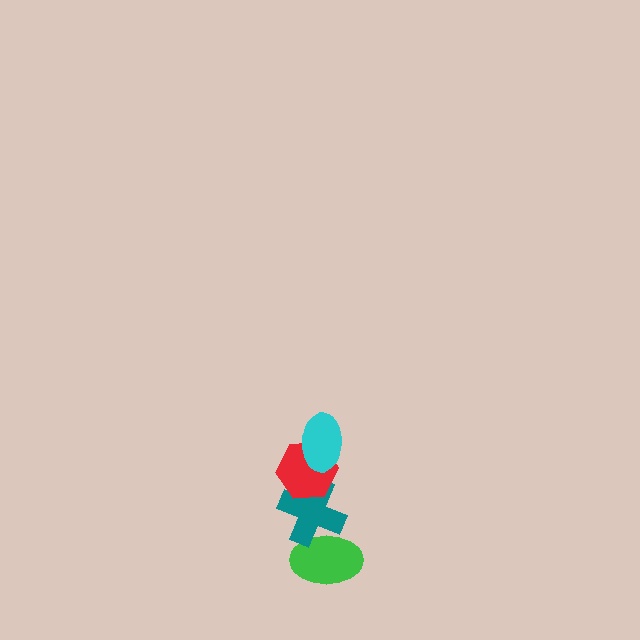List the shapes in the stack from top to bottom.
From top to bottom: the cyan ellipse, the red hexagon, the teal cross, the green ellipse.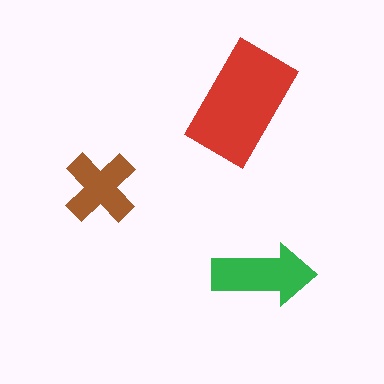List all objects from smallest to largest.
The brown cross, the green arrow, the red rectangle.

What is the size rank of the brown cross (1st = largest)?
3rd.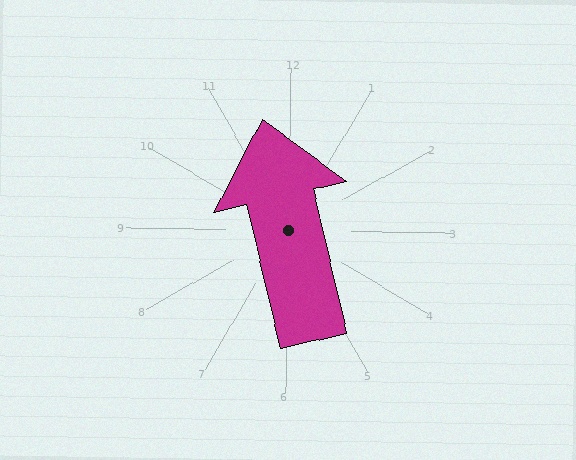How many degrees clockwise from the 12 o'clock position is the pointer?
Approximately 346 degrees.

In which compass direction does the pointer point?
North.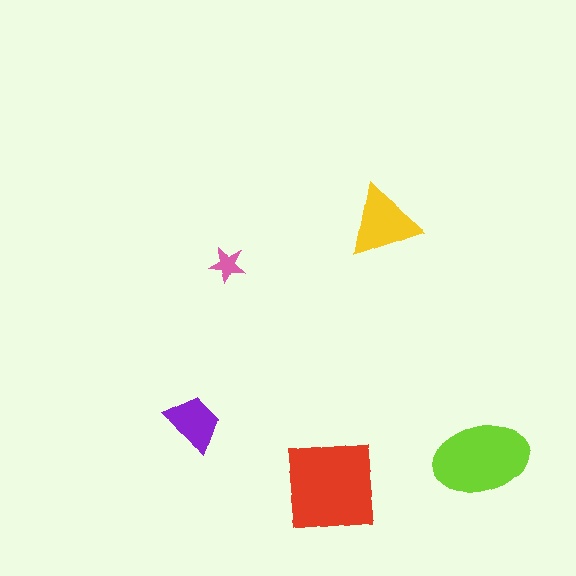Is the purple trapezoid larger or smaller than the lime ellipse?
Smaller.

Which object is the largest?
The red square.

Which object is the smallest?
The pink star.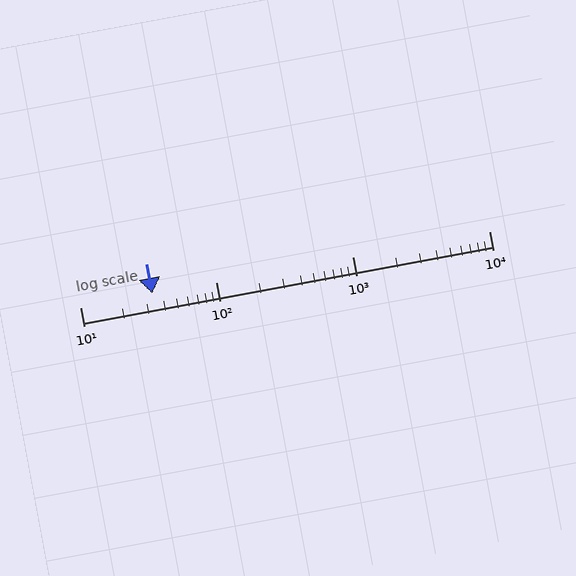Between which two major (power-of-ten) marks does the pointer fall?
The pointer is between 10 and 100.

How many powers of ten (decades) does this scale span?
The scale spans 3 decades, from 10 to 10000.